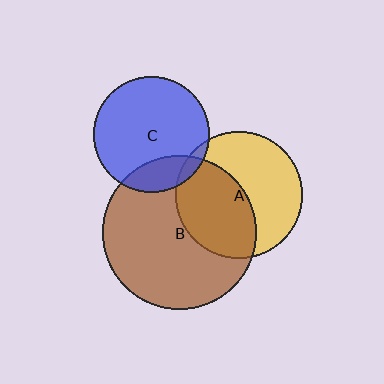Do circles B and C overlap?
Yes.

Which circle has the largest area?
Circle B (brown).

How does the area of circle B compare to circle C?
Approximately 1.8 times.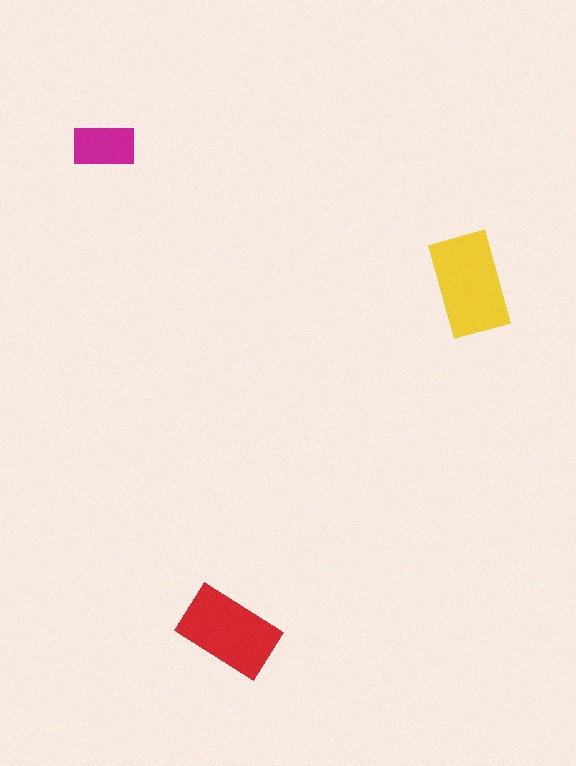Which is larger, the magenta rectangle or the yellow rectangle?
The yellow one.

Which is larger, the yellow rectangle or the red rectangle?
The yellow one.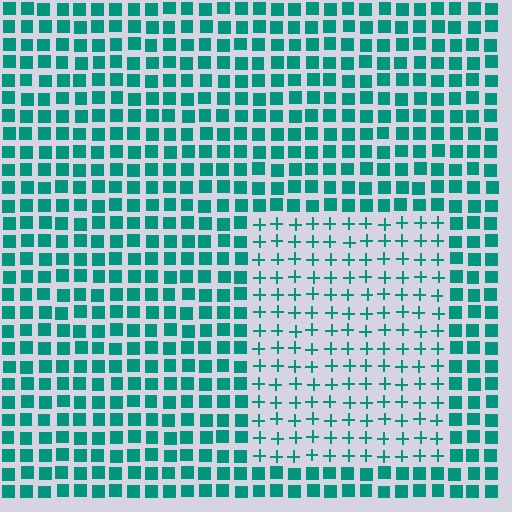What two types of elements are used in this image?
The image uses plus signs inside the rectangle region and squares outside it.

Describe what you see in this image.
The image is filled with small teal elements arranged in a uniform grid. A rectangle-shaped region contains plus signs, while the surrounding area contains squares. The boundary is defined purely by the change in element shape.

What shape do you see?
I see a rectangle.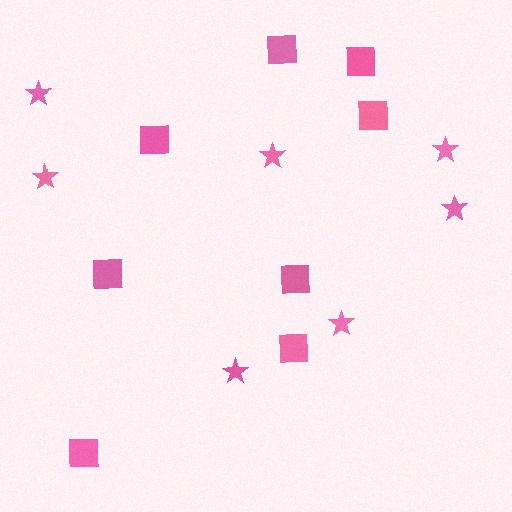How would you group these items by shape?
There are 2 groups: one group of squares (8) and one group of stars (7).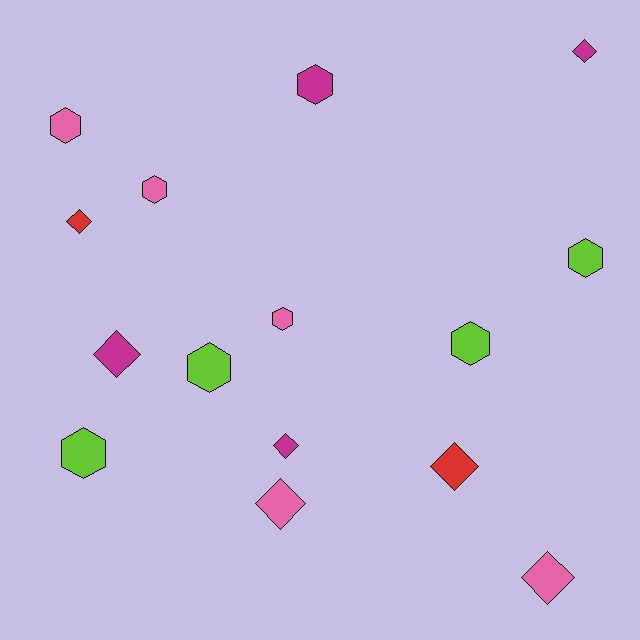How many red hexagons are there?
There are no red hexagons.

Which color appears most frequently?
Pink, with 5 objects.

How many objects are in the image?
There are 15 objects.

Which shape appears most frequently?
Hexagon, with 8 objects.